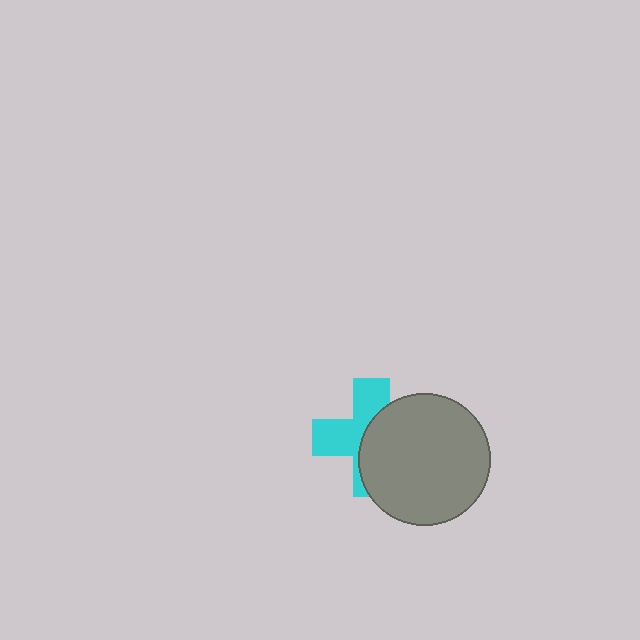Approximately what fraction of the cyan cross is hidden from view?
Roughly 52% of the cyan cross is hidden behind the gray circle.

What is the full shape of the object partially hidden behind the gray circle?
The partially hidden object is a cyan cross.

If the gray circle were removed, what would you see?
You would see the complete cyan cross.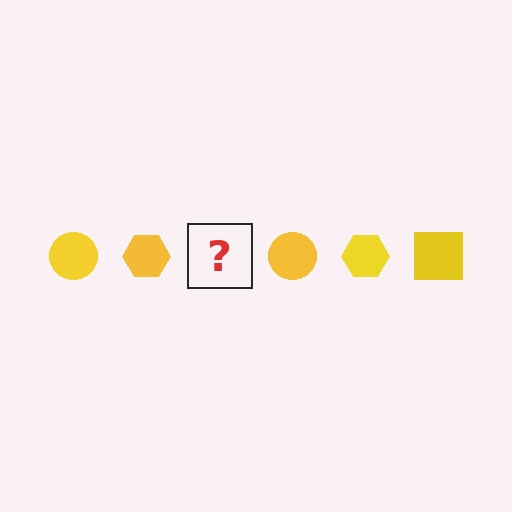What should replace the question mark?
The question mark should be replaced with a yellow square.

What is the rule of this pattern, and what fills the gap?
The rule is that the pattern cycles through circle, hexagon, square shapes in yellow. The gap should be filled with a yellow square.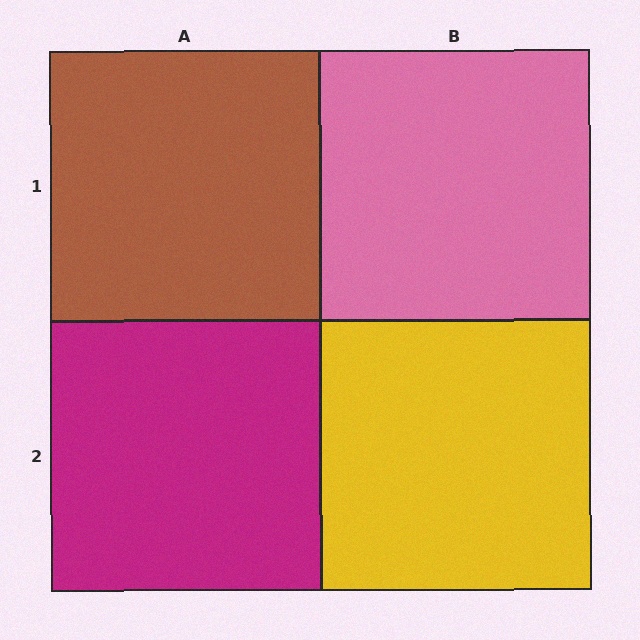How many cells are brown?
1 cell is brown.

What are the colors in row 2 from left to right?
Magenta, yellow.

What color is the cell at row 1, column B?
Pink.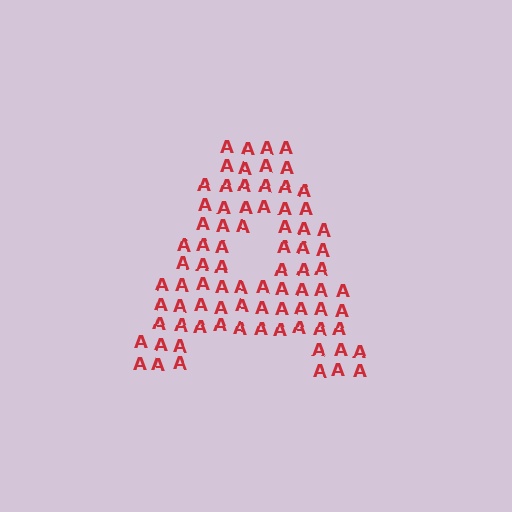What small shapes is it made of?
It is made of small letter A's.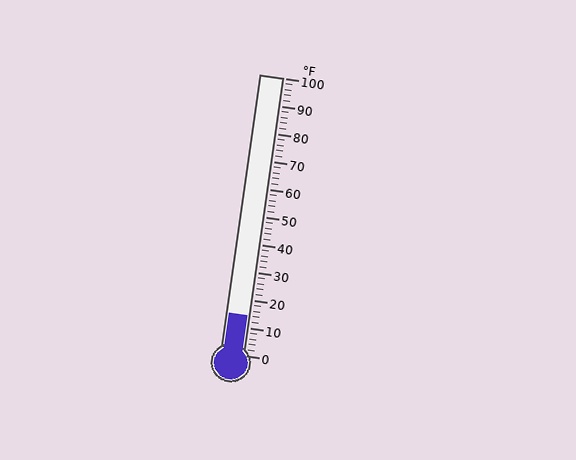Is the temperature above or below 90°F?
The temperature is below 90°F.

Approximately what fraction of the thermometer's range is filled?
The thermometer is filled to approximately 15% of its range.